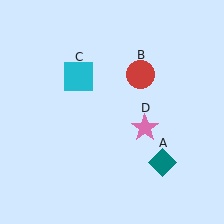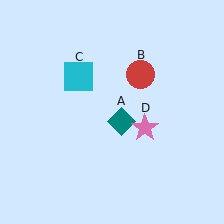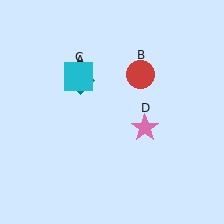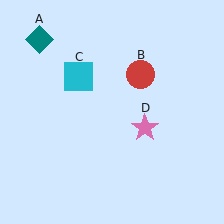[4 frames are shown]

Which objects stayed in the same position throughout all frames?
Red circle (object B) and cyan square (object C) and pink star (object D) remained stationary.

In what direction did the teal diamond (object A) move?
The teal diamond (object A) moved up and to the left.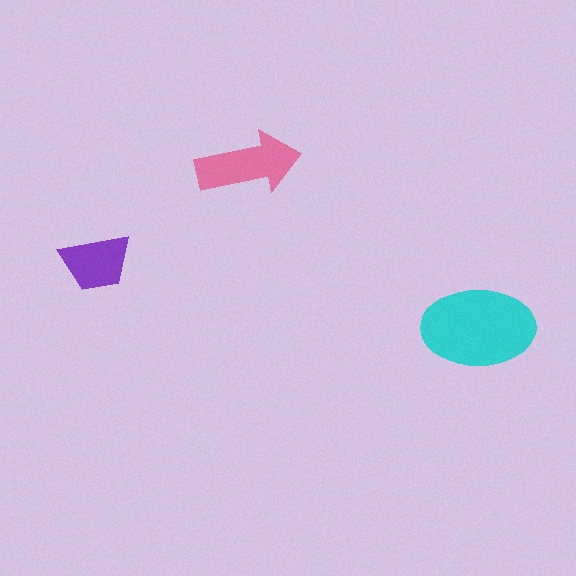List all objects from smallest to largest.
The purple trapezoid, the pink arrow, the cyan ellipse.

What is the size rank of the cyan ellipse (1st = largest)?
1st.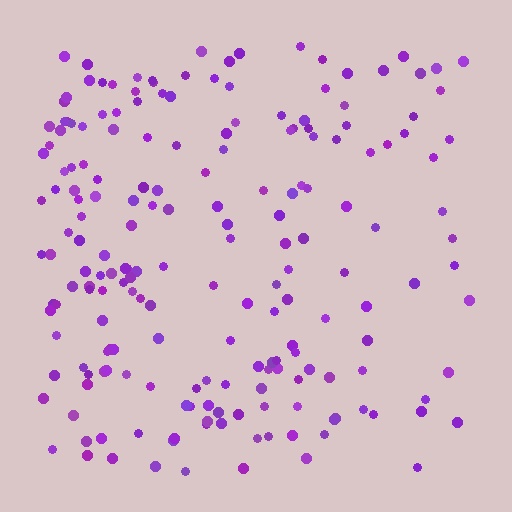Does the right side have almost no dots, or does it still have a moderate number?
Still a moderate number, just noticeably fewer than the left.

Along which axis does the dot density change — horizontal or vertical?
Horizontal.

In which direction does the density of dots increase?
From right to left, with the left side densest.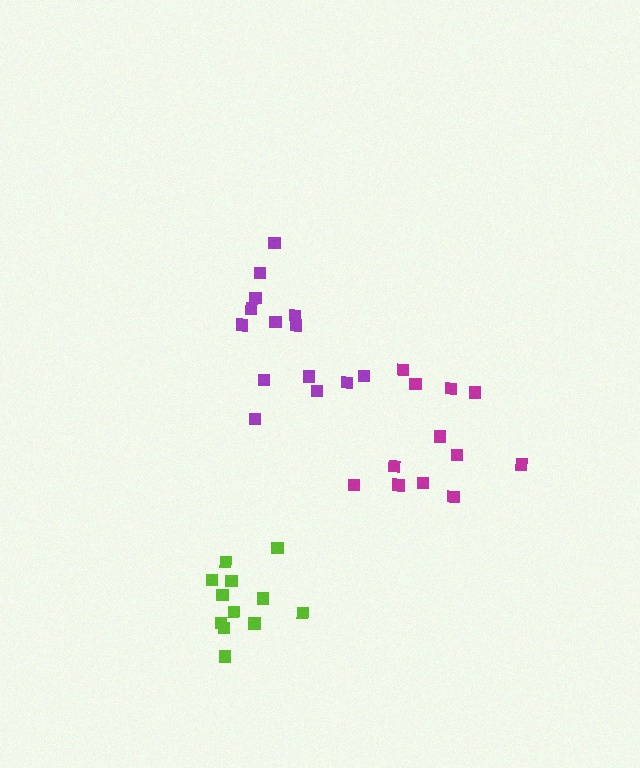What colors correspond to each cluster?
The clusters are colored: purple, lime, magenta.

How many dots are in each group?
Group 1: 14 dots, Group 2: 12 dots, Group 3: 12 dots (38 total).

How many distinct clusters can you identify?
There are 3 distinct clusters.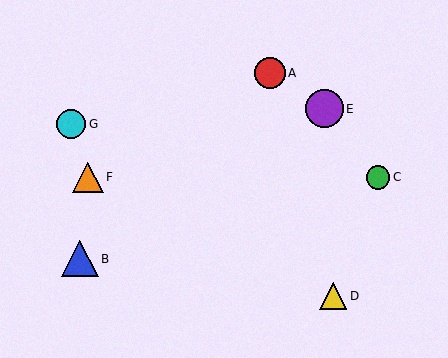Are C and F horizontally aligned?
Yes, both are at y≈177.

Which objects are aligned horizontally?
Objects C, F are aligned horizontally.